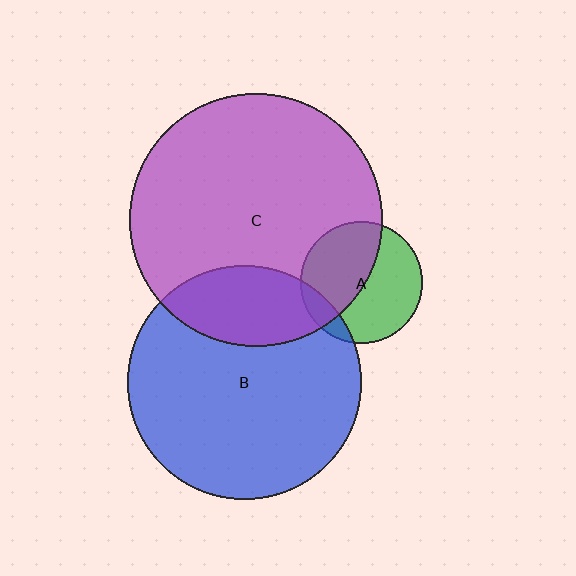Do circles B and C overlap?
Yes.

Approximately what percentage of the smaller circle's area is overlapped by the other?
Approximately 25%.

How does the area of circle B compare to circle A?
Approximately 3.7 times.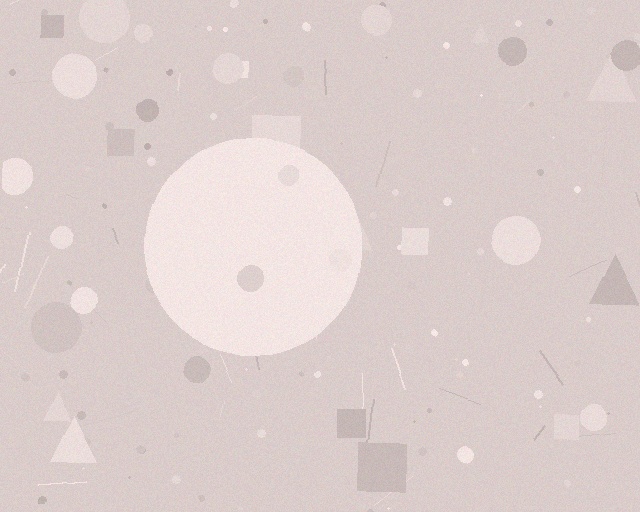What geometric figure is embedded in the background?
A circle is embedded in the background.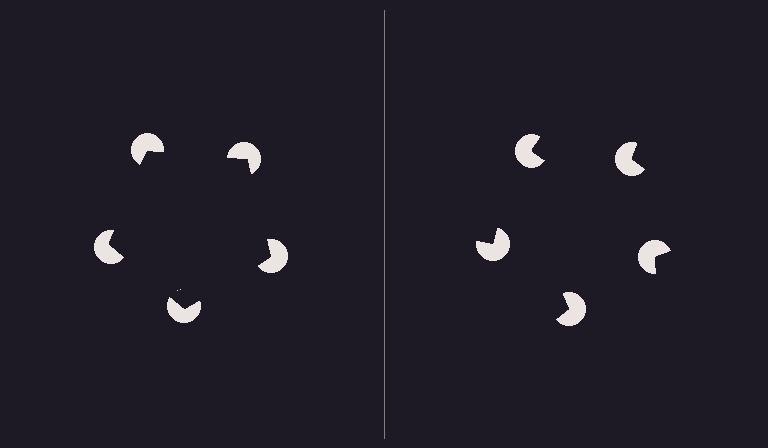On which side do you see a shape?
An illusory pentagon appears on the left side. On the right side the wedge cuts are rotated, so no coherent shape forms.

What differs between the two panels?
The pac-man discs are positioned identically on both sides; only the wedge orientations differ. On the left they align to a pentagon; on the right they are misaligned.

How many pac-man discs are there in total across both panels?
10 — 5 on each side.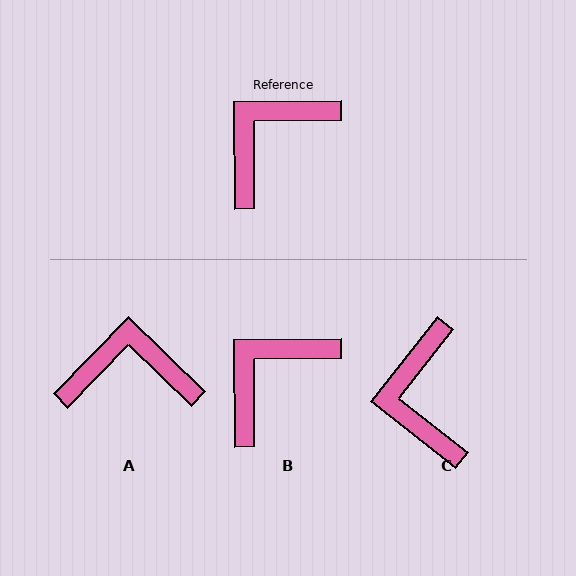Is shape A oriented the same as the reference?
No, it is off by about 44 degrees.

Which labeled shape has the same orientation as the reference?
B.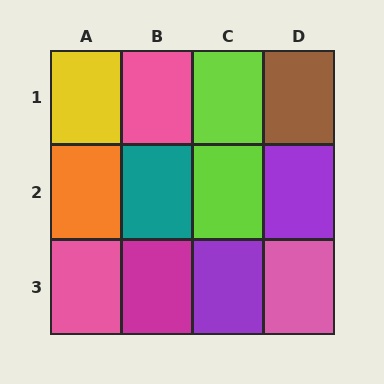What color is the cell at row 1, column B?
Pink.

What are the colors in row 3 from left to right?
Pink, magenta, purple, pink.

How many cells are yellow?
1 cell is yellow.